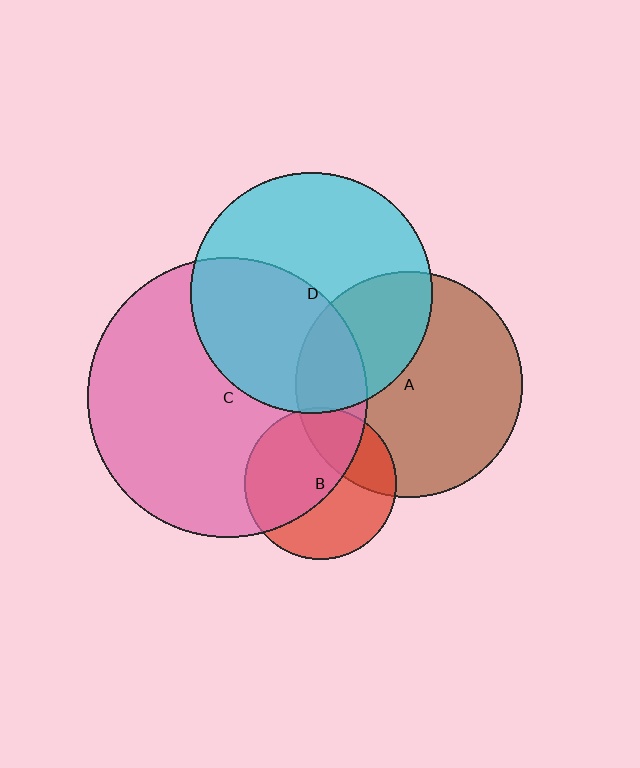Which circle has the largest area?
Circle C (pink).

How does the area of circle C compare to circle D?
Approximately 1.3 times.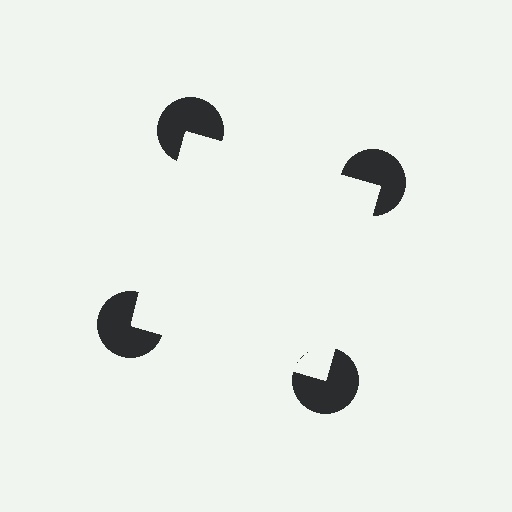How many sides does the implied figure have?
4 sides.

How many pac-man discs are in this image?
There are 4 — one at each vertex of the illusory square.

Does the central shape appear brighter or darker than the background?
It typically appears slightly brighter than the background, even though no actual brightness change is drawn.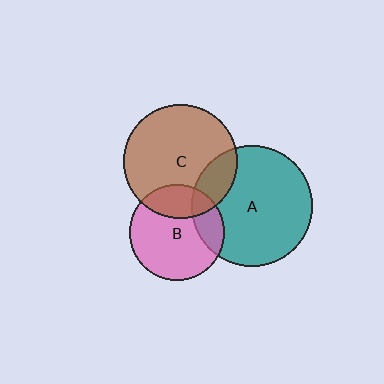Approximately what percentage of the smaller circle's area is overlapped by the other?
Approximately 20%.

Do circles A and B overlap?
Yes.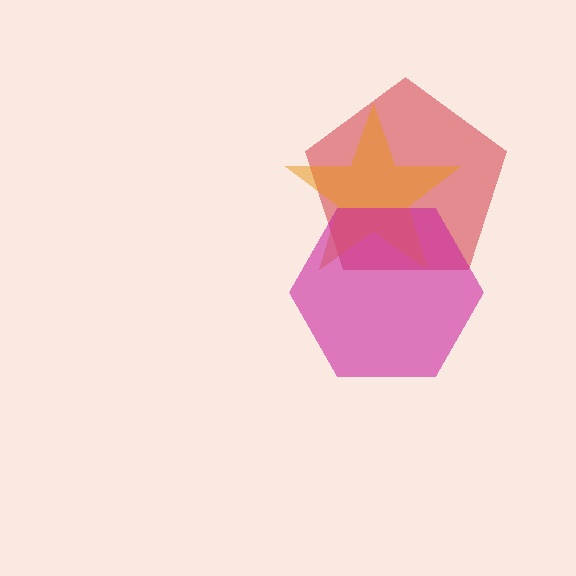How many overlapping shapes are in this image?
There are 3 overlapping shapes in the image.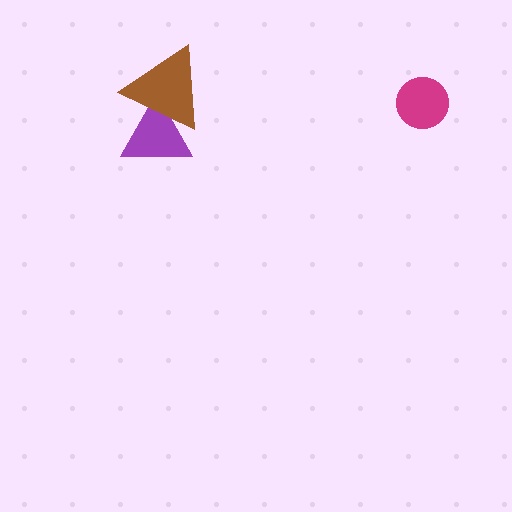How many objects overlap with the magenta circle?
0 objects overlap with the magenta circle.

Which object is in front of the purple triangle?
The brown triangle is in front of the purple triangle.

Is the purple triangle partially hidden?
Yes, it is partially covered by another shape.